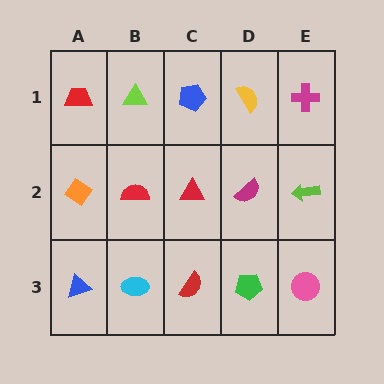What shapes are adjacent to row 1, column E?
A lime arrow (row 2, column E), a yellow semicircle (row 1, column D).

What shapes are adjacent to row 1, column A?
An orange diamond (row 2, column A), a lime triangle (row 1, column B).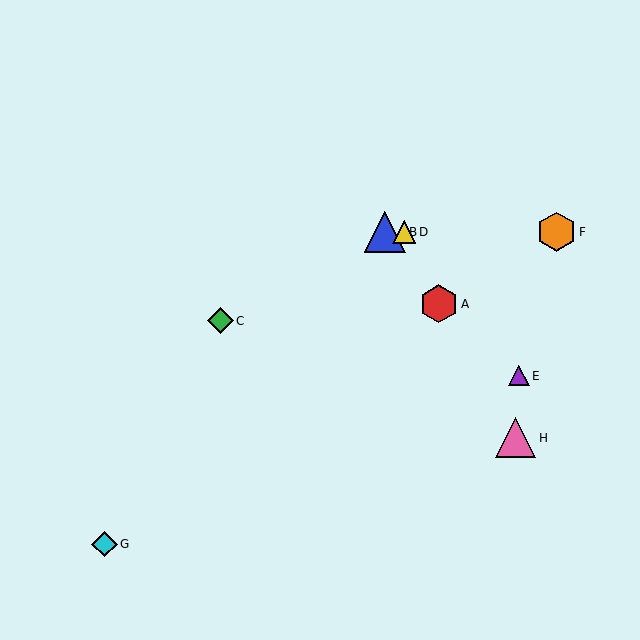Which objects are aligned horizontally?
Objects B, D, F are aligned horizontally.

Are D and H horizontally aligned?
No, D is at y≈232 and H is at y≈438.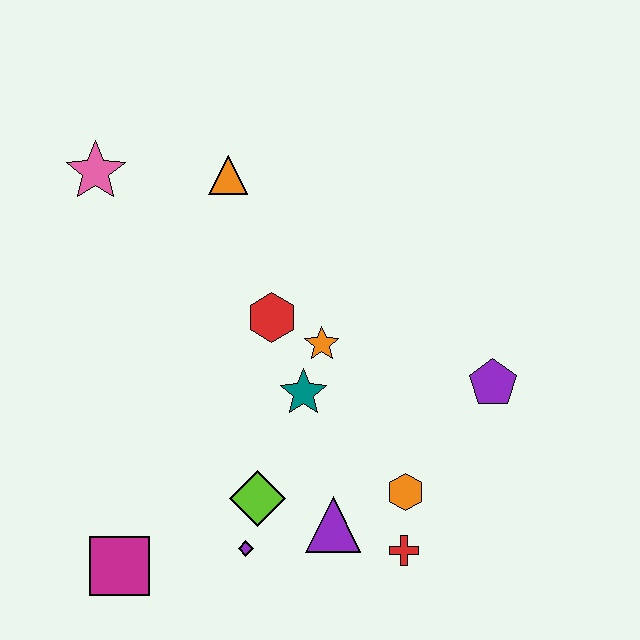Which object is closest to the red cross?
The orange hexagon is closest to the red cross.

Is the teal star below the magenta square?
No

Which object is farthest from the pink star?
The red cross is farthest from the pink star.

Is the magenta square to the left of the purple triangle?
Yes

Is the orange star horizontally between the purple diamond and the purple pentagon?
Yes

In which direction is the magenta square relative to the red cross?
The magenta square is to the left of the red cross.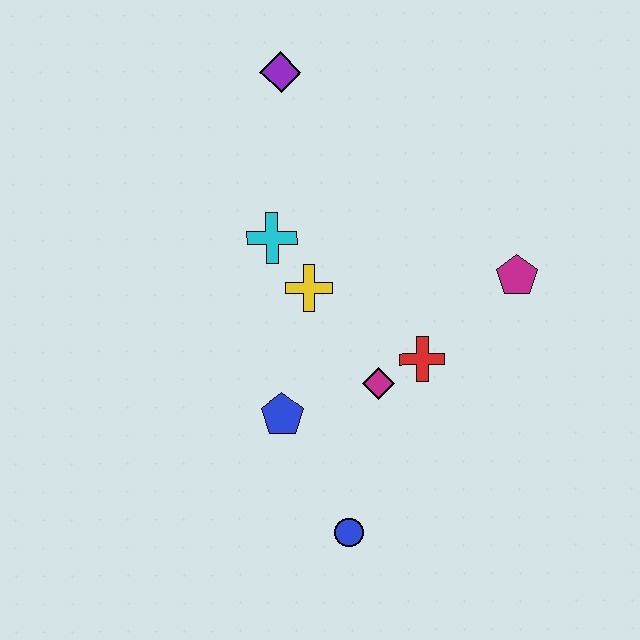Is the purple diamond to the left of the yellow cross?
Yes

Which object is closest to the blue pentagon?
The magenta diamond is closest to the blue pentagon.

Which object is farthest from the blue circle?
The purple diamond is farthest from the blue circle.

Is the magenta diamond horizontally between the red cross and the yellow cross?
Yes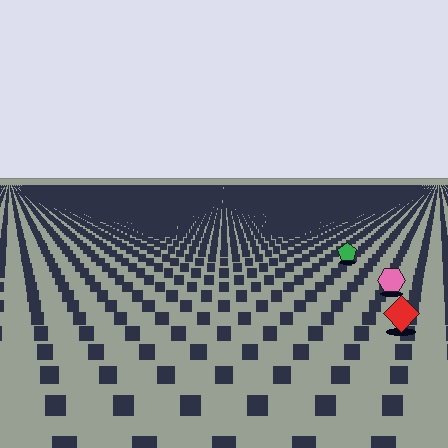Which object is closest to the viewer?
The red diamond is closest. The texture marks near it are larger and more spread out.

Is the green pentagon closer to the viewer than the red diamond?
No. The red diamond is closer — you can tell from the texture gradient: the ground texture is coarser near it.